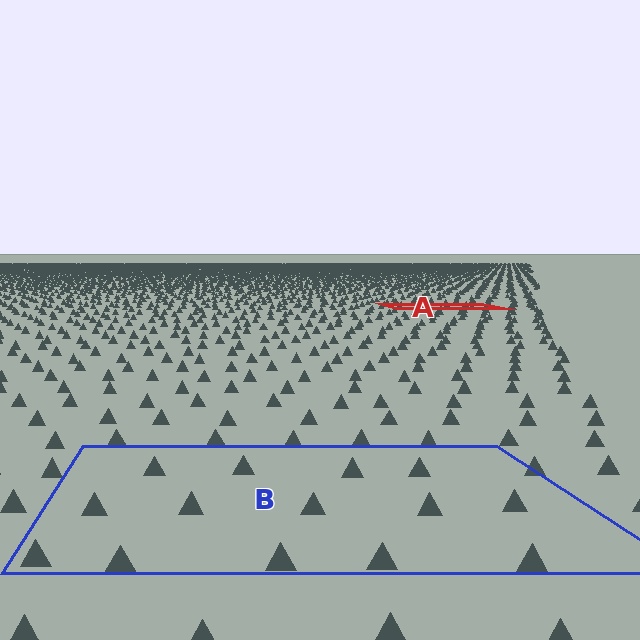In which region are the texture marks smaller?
The texture marks are smaller in region A, because it is farther away.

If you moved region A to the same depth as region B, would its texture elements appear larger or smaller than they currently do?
They would appear larger. At a closer depth, the same texture elements are projected at a bigger on-screen size.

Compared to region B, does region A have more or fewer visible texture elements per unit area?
Region A has more texture elements per unit area — they are packed more densely because it is farther away.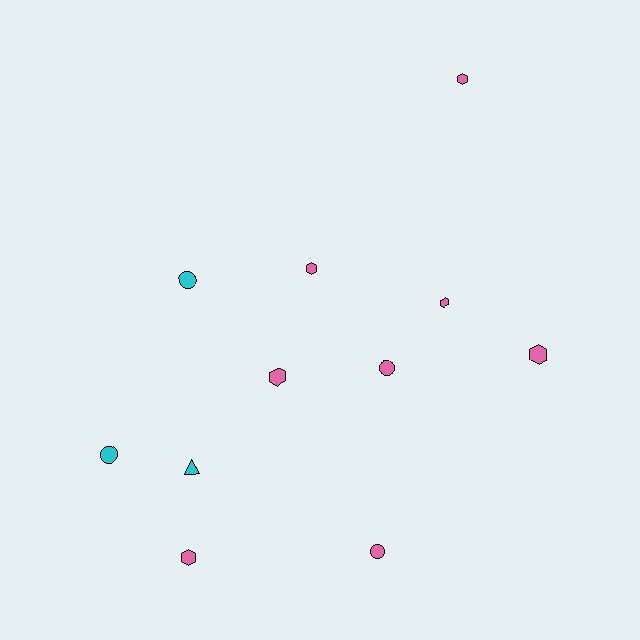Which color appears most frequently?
Pink, with 8 objects.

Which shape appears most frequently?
Hexagon, with 6 objects.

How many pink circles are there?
There are 2 pink circles.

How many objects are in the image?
There are 11 objects.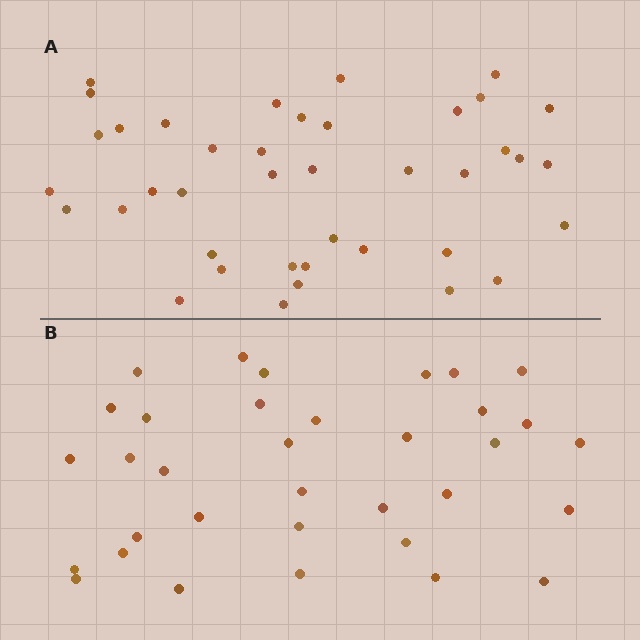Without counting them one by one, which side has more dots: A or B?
Region A (the top region) has more dots.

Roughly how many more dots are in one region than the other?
Region A has about 6 more dots than region B.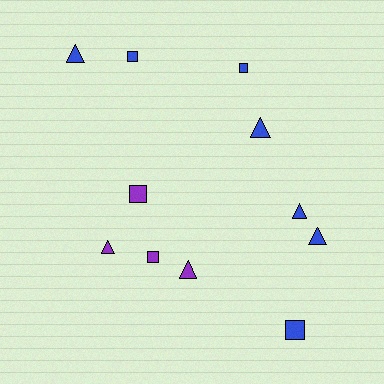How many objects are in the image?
There are 11 objects.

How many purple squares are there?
There are 2 purple squares.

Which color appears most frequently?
Blue, with 7 objects.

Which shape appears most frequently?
Triangle, with 6 objects.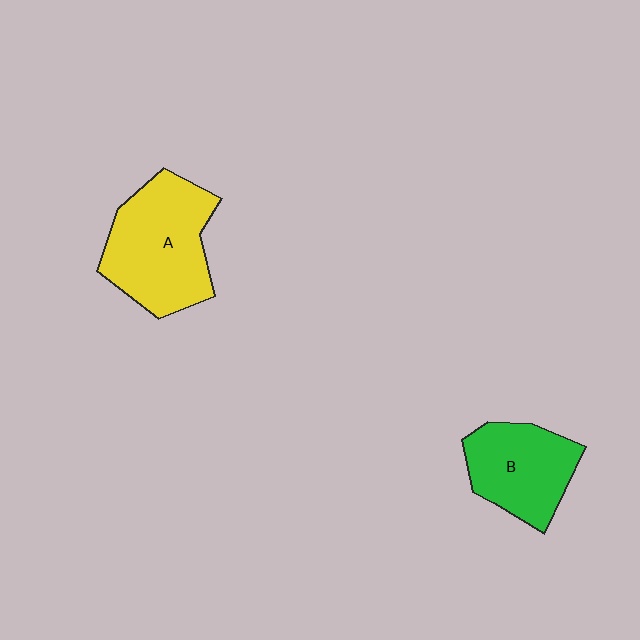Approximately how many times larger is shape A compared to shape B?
Approximately 1.4 times.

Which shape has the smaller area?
Shape B (green).